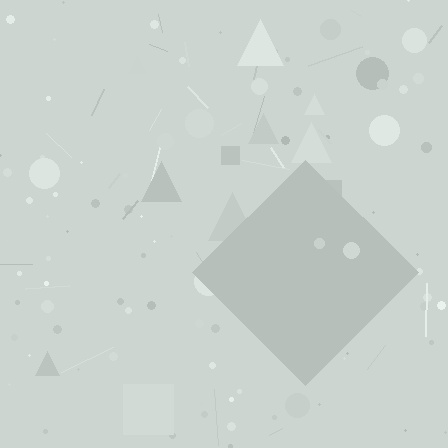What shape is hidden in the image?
A diamond is hidden in the image.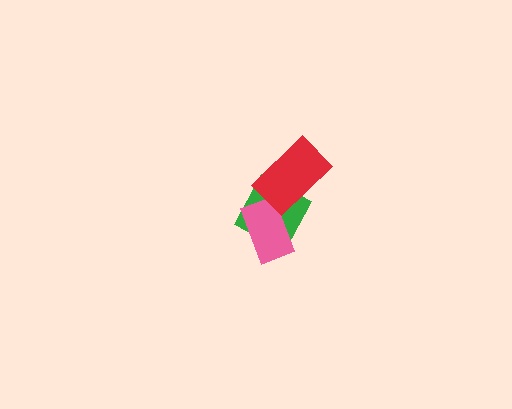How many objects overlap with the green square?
2 objects overlap with the green square.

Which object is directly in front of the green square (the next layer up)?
The pink rectangle is directly in front of the green square.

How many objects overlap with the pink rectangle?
1 object overlaps with the pink rectangle.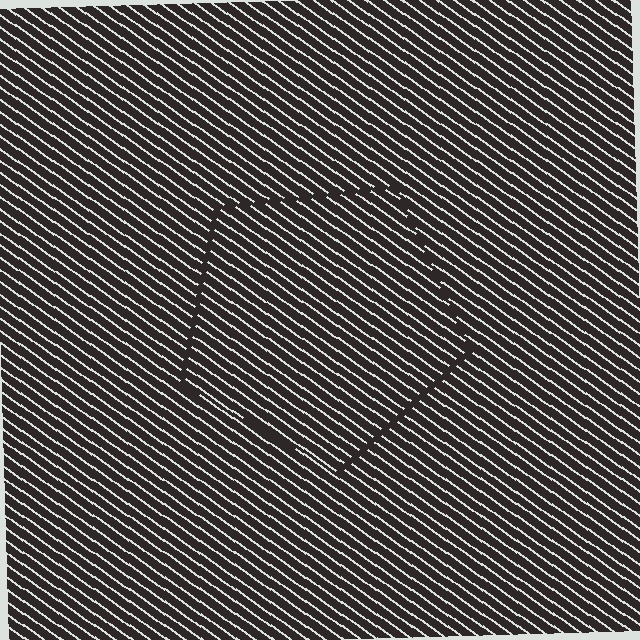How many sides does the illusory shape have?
5 sides — the line-ends trace a pentagon.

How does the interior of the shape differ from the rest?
The interior of the shape contains the same grating, shifted by half a period — the contour is defined by the phase discontinuity where line-ends from the inner and outer gratings abut.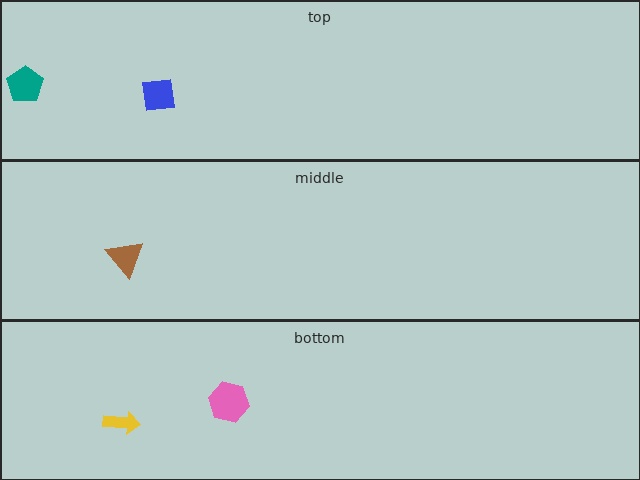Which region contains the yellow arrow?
The bottom region.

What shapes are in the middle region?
The brown triangle.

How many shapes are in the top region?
2.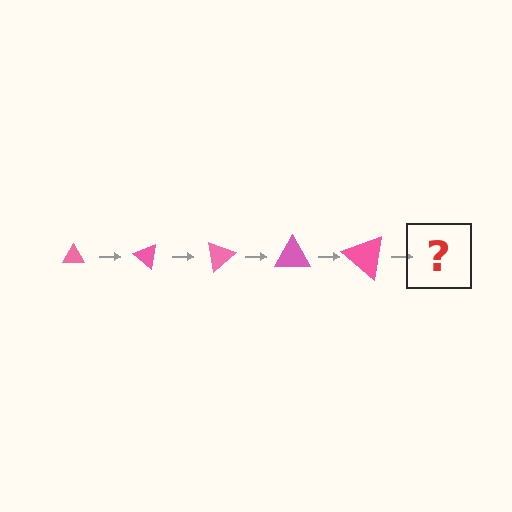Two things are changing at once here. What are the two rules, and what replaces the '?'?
The two rules are that the triangle grows larger each step and it rotates 40 degrees each step. The '?' should be a triangle, larger than the previous one and rotated 200 degrees from the start.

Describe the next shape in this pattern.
It should be a triangle, larger than the previous one and rotated 200 degrees from the start.